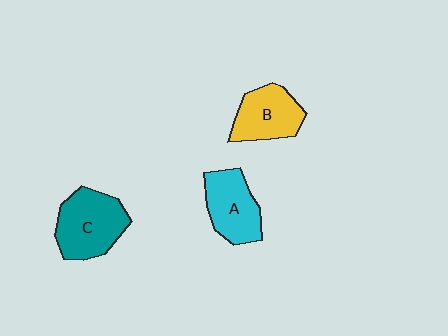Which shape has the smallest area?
Shape B (yellow).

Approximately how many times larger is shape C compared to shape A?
Approximately 1.2 times.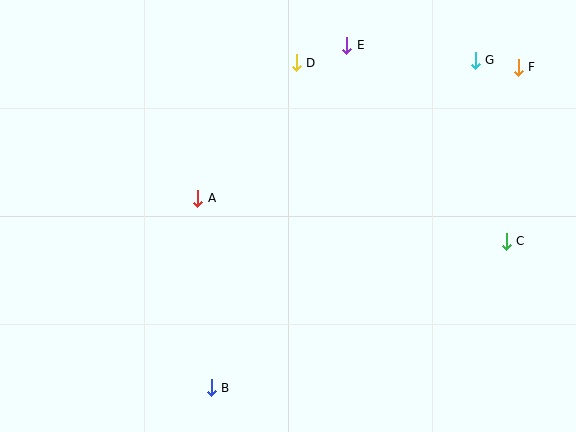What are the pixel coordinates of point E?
Point E is at (347, 45).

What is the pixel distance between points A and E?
The distance between A and E is 213 pixels.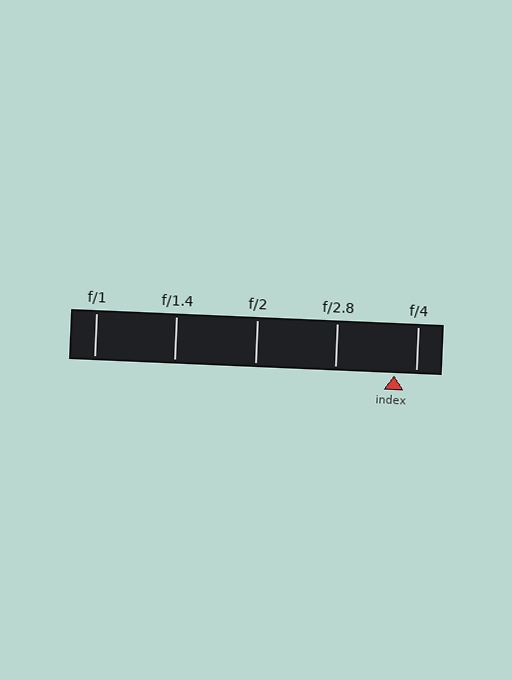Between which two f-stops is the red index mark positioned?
The index mark is between f/2.8 and f/4.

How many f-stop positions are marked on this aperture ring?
There are 5 f-stop positions marked.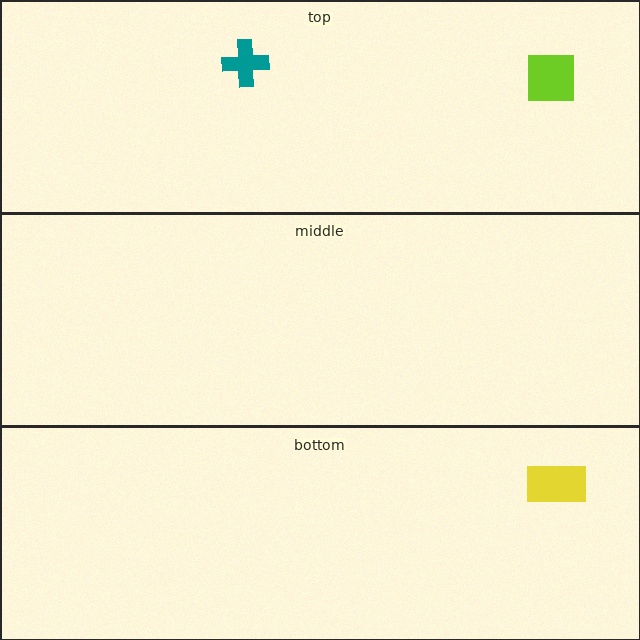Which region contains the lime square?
The top region.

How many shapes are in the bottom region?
1.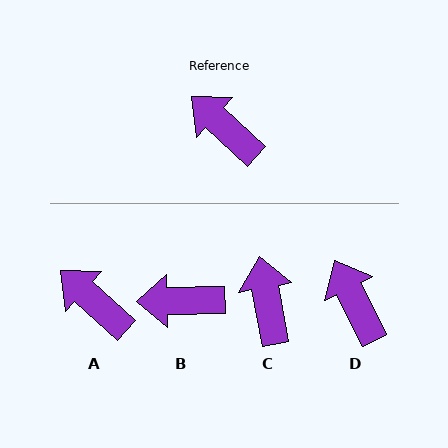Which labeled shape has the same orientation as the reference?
A.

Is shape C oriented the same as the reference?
No, it is off by about 37 degrees.